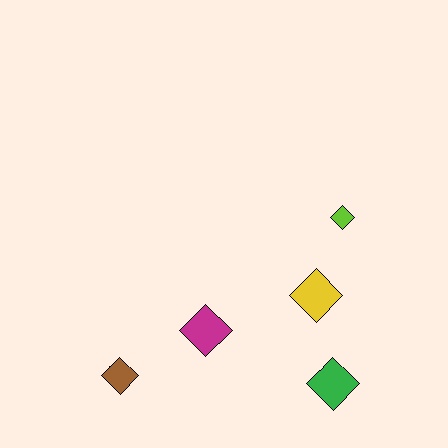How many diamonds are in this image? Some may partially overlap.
There are 5 diamonds.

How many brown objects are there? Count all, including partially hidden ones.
There is 1 brown object.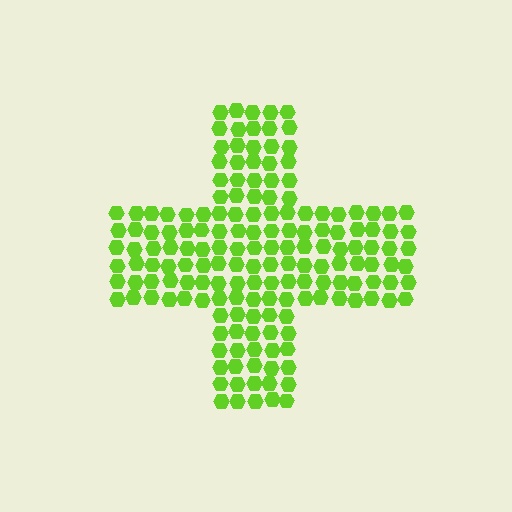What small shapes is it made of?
It is made of small hexagons.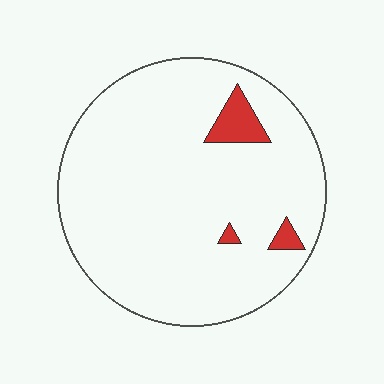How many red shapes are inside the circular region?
3.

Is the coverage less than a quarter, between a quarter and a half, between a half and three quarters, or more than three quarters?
Less than a quarter.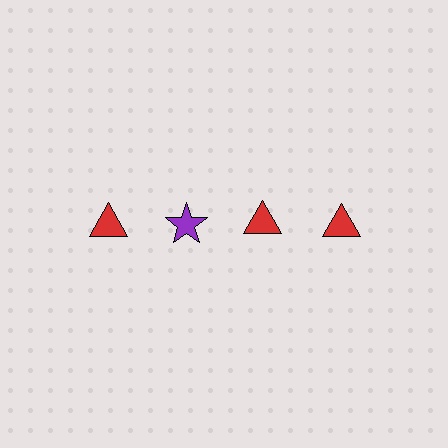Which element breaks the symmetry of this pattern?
The purple star in the top row, second from left column breaks the symmetry. All other shapes are red triangles.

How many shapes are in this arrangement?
There are 4 shapes arranged in a grid pattern.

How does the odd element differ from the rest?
It differs in both color (purple instead of red) and shape (star instead of triangle).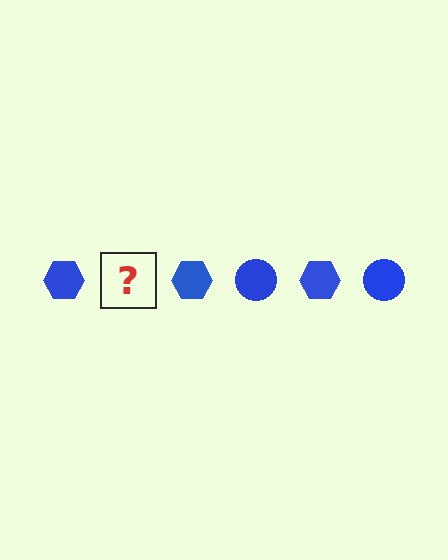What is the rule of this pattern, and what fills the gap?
The rule is that the pattern cycles through hexagon, circle shapes in blue. The gap should be filled with a blue circle.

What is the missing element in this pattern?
The missing element is a blue circle.